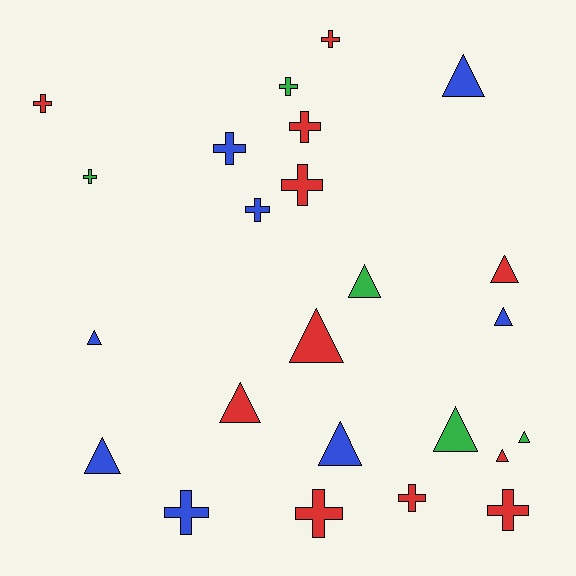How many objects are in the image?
There are 24 objects.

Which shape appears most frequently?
Cross, with 12 objects.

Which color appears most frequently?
Red, with 11 objects.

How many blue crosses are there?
There are 3 blue crosses.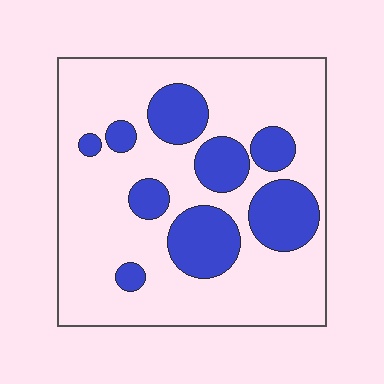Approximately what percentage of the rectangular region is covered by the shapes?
Approximately 25%.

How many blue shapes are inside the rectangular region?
9.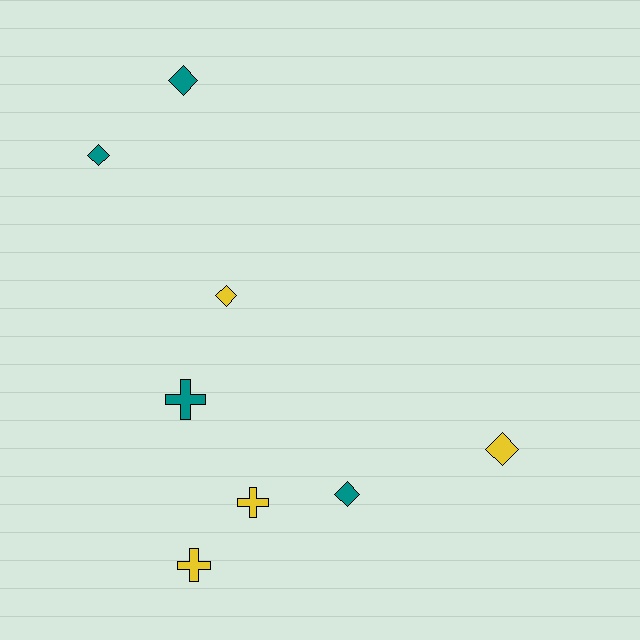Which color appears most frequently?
Teal, with 4 objects.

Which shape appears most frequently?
Diamond, with 5 objects.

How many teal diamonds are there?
There are 3 teal diamonds.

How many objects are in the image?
There are 8 objects.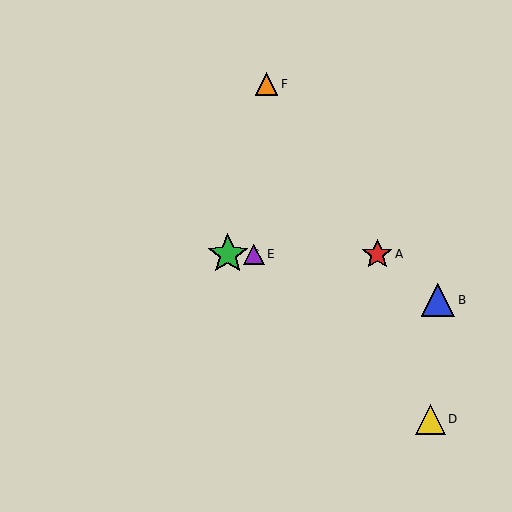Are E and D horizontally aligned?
No, E is at y≈254 and D is at y≈419.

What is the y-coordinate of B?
Object B is at y≈300.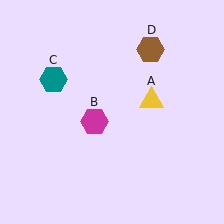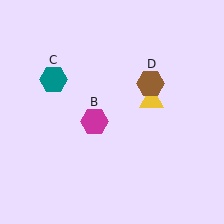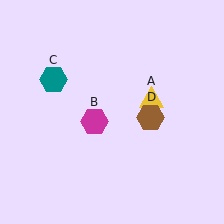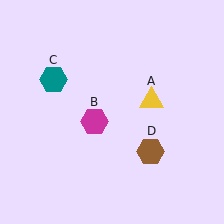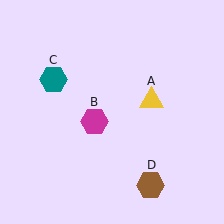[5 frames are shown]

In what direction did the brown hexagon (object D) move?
The brown hexagon (object D) moved down.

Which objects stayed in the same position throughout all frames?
Yellow triangle (object A) and magenta hexagon (object B) and teal hexagon (object C) remained stationary.